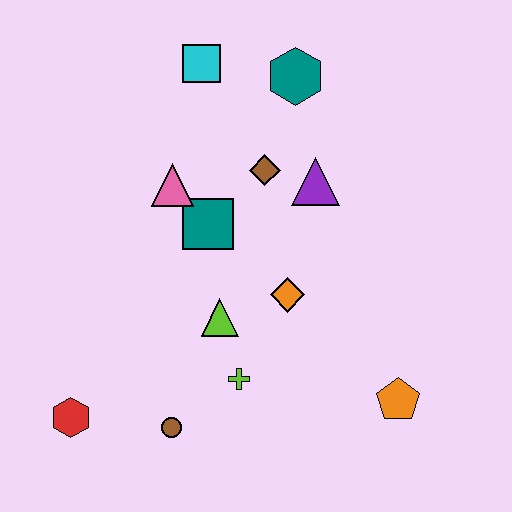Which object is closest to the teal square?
The pink triangle is closest to the teal square.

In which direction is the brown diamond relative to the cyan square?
The brown diamond is below the cyan square.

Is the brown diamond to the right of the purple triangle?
No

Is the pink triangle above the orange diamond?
Yes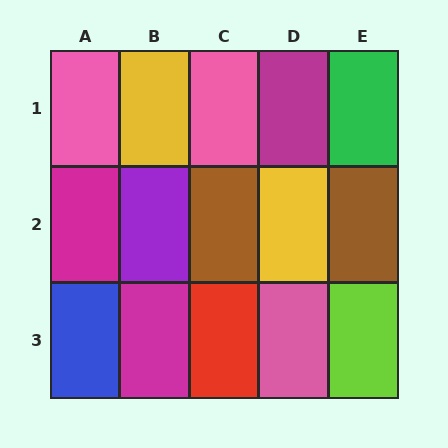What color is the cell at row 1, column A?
Pink.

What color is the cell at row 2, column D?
Yellow.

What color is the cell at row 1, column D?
Magenta.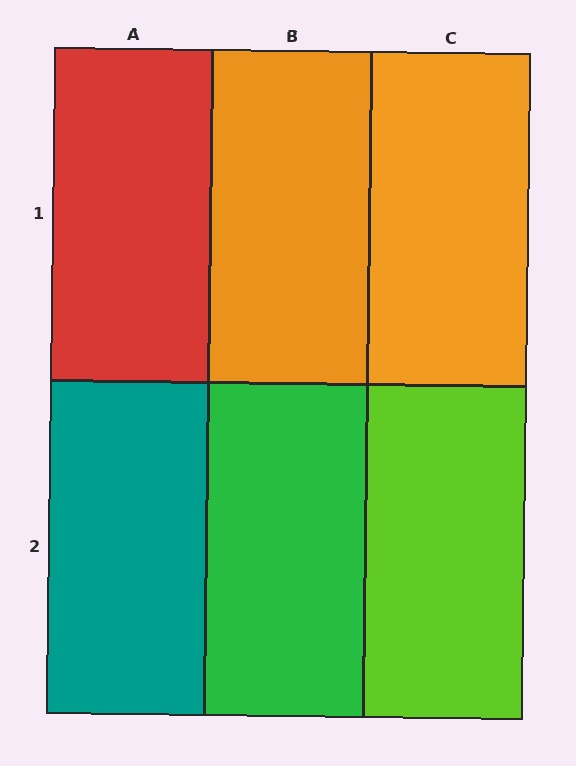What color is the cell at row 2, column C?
Lime.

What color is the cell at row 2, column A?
Teal.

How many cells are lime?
1 cell is lime.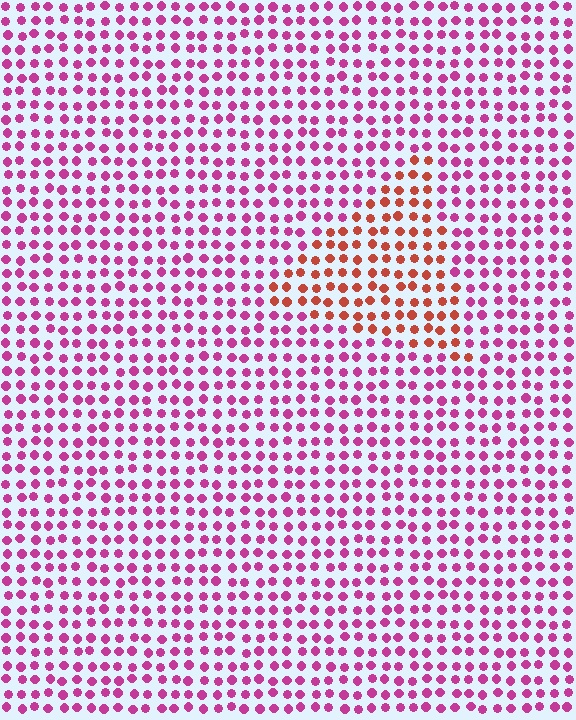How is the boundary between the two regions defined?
The boundary is defined purely by a slight shift in hue (about 47 degrees). Spacing, size, and orientation are identical on both sides.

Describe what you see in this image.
The image is filled with small magenta elements in a uniform arrangement. A triangle-shaped region is visible where the elements are tinted to a slightly different hue, forming a subtle color boundary.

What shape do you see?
I see a triangle.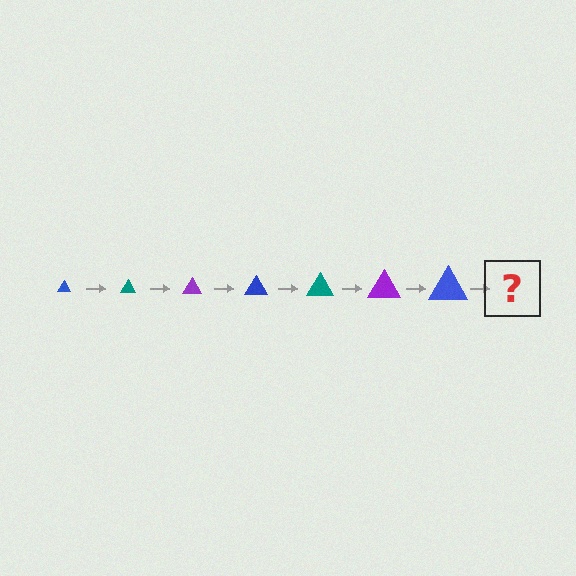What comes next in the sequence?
The next element should be a teal triangle, larger than the previous one.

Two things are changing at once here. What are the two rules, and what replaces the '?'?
The two rules are that the triangle grows larger each step and the color cycles through blue, teal, and purple. The '?' should be a teal triangle, larger than the previous one.